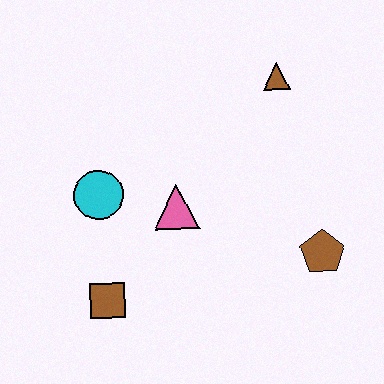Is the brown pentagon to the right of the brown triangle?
Yes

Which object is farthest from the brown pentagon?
The cyan circle is farthest from the brown pentagon.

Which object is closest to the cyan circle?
The pink triangle is closest to the cyan circle.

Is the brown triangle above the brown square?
Yes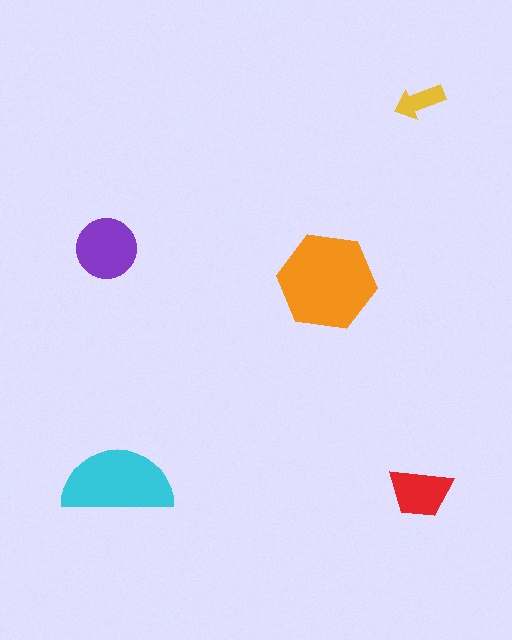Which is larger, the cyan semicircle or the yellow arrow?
The cyan semicircle.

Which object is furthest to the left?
The purple circle is leftmost.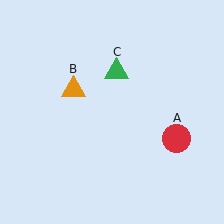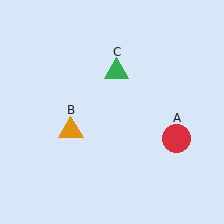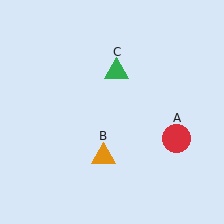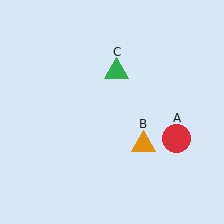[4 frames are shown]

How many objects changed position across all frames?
1 object changed position: orange triangle (object B).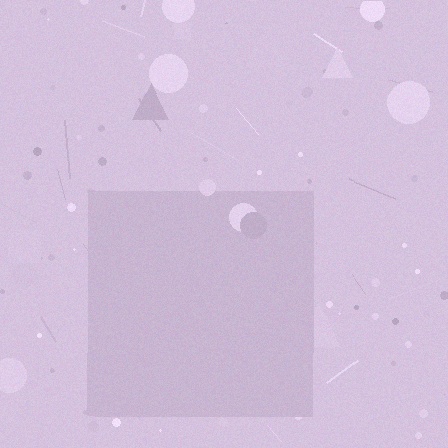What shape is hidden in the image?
A square is hidden in the image.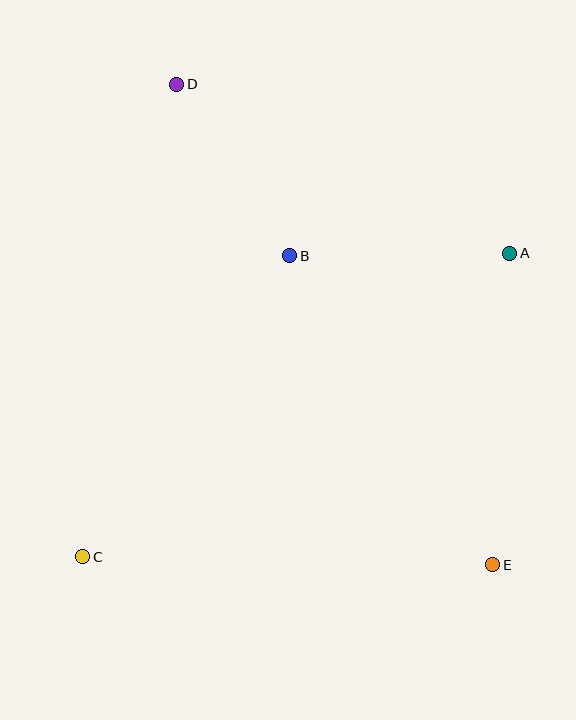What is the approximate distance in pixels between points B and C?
The distance between B and C is approximately 366 pixels.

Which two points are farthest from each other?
Points D and E are farthest from each other.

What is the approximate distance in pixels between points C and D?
The distance between C and D is approximately 482 pixels.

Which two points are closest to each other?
Points B and D are closest to each other.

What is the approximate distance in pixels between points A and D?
The distance between A and D is approximately 374 pixels.